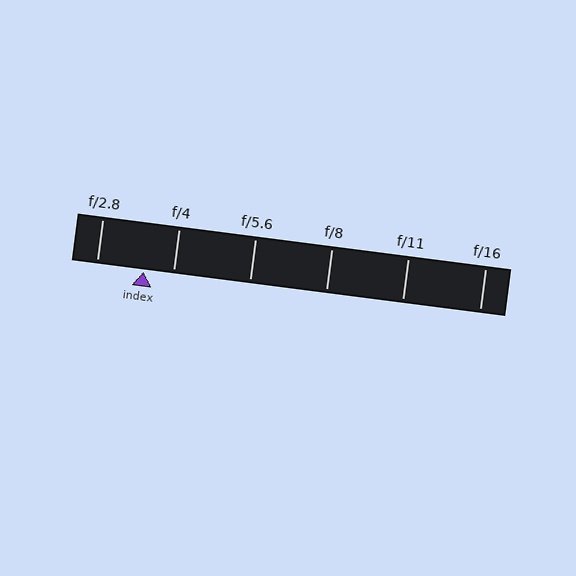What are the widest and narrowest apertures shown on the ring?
The widest aperture shown is f/2.8 and the narrowest is f/16.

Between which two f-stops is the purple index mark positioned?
The index mark is between f/2.8 and f/4.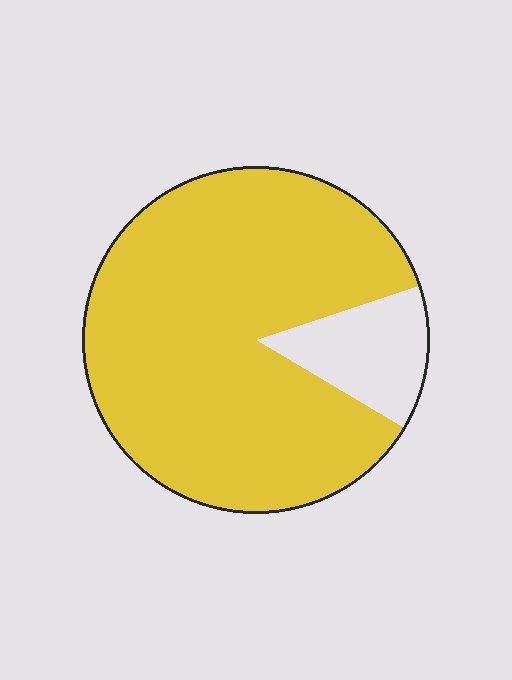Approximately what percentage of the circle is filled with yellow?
Approximately 85%.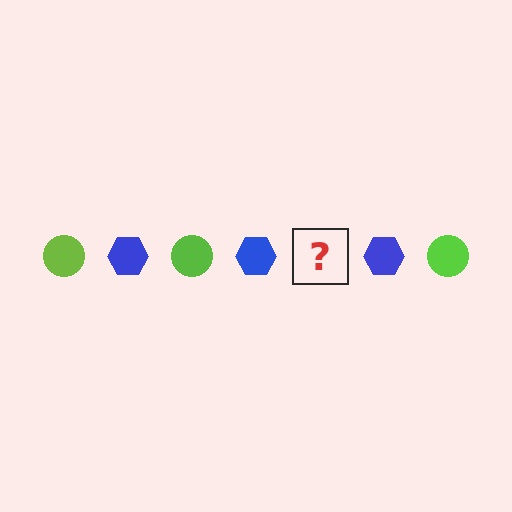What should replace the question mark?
The question mark should be replaced with a lime circle.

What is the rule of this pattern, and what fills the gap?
The rule is that the pattern alternates between lime circle and blue hexagon. The gap should be filled with a lime circle.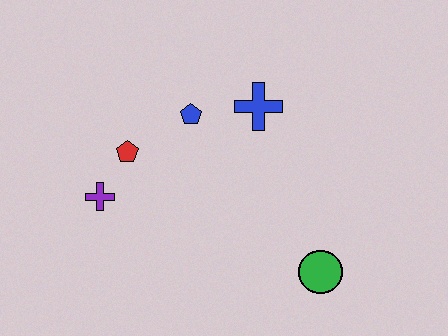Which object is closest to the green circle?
The blue cross is closest to the green circle.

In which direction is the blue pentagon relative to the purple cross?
The blue pentagon is to the right of the purple cross.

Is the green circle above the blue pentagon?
No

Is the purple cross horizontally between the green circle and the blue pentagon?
No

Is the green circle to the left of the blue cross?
No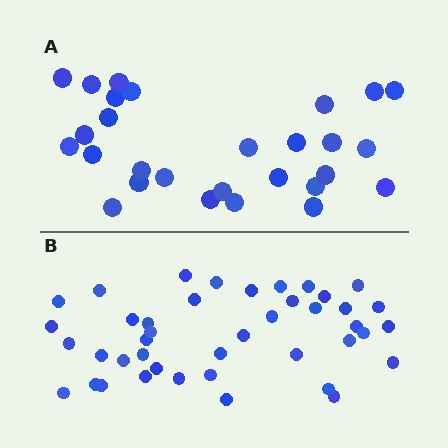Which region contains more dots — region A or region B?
Region B (the bottom region) has more dots.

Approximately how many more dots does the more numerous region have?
Region B has approximately 15 more dots than region A.